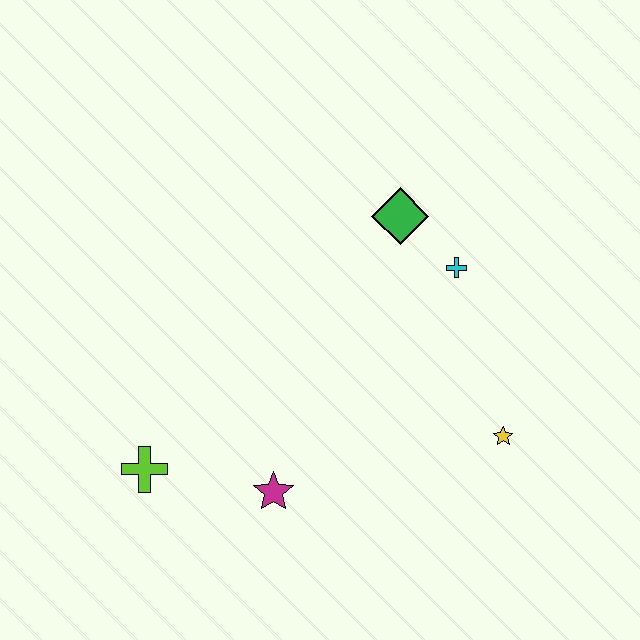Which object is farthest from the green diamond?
The lime cross is farthest from the green diamond.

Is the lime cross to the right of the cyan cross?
No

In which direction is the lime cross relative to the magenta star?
The lime cross is to the left of the magenta star.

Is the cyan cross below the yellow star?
No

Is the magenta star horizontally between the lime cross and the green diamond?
Yes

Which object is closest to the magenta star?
The lime cross is closest to the magenta star.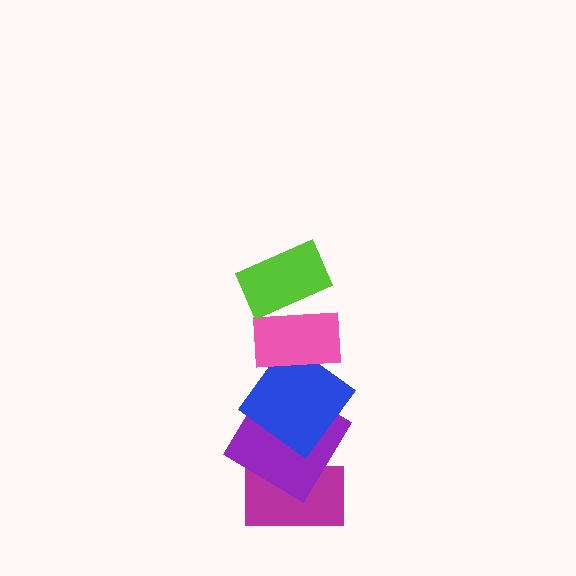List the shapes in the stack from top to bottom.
From top to bottom: the lime rectangle, the pink rectangle, the blue diamond, the purple diamond, the magenta rectangle.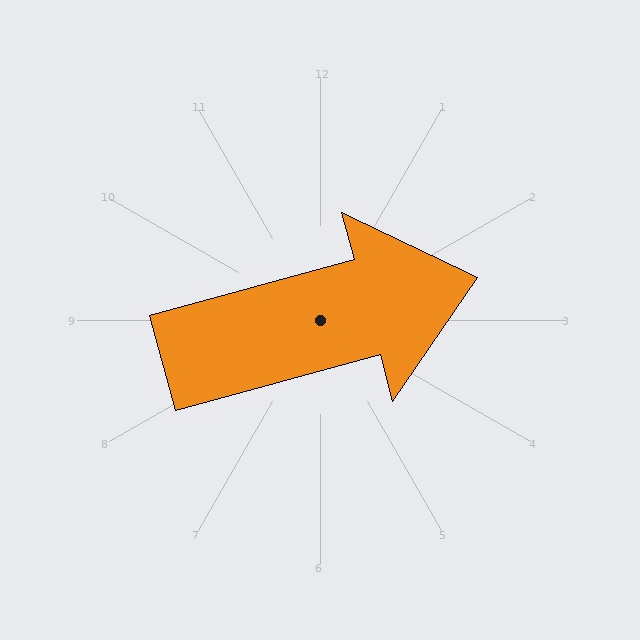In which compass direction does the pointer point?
East.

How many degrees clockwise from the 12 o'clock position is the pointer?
Approximately 75 degrees.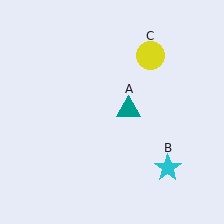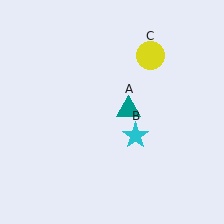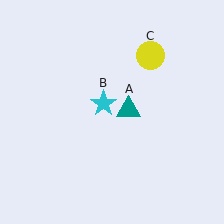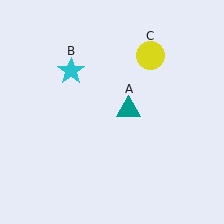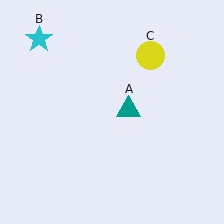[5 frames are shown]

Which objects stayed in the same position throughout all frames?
Teal triangle (object A) and yellow circle (object C) remained stationary.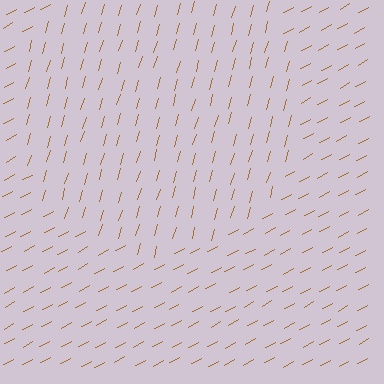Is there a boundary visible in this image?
Yes, there is a texture boundary formed by a change in line orientation.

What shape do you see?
I see a circle.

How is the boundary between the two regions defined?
The boundary is defined purely by a change in line orientation (approximately 45 degrees difference). All lines are the same color and thickness.